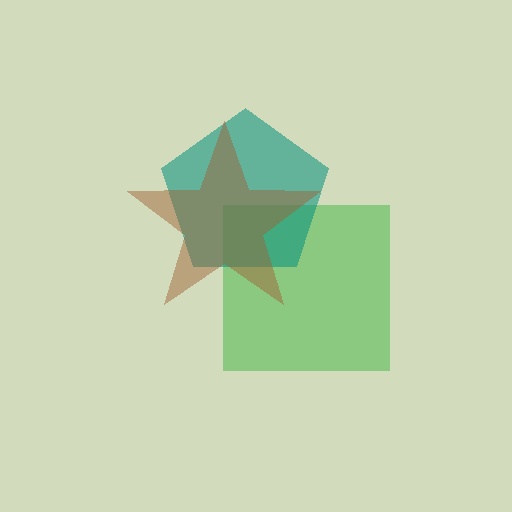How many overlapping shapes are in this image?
There are 3 overlapping shapes in the image.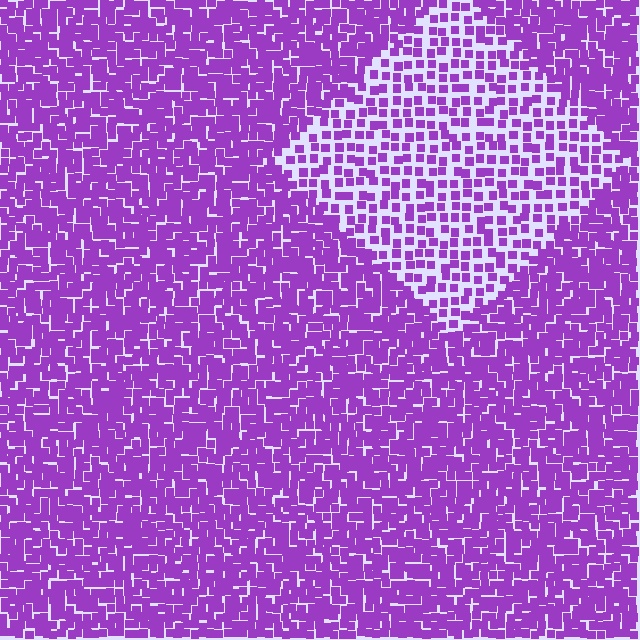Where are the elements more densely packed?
The elements are more densely packed outside the diamond boundary.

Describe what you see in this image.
The image contains small purple elements arranged at two different densities. A diamond-shaped region is visible where the elements are less densely packed than the surrounding area.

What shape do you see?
I see a diamond.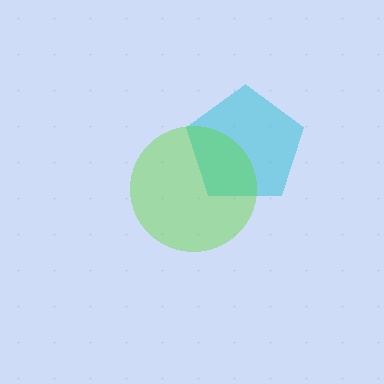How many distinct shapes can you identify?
There are 2 distinct shapes: a cyan pentagon, a lime circle.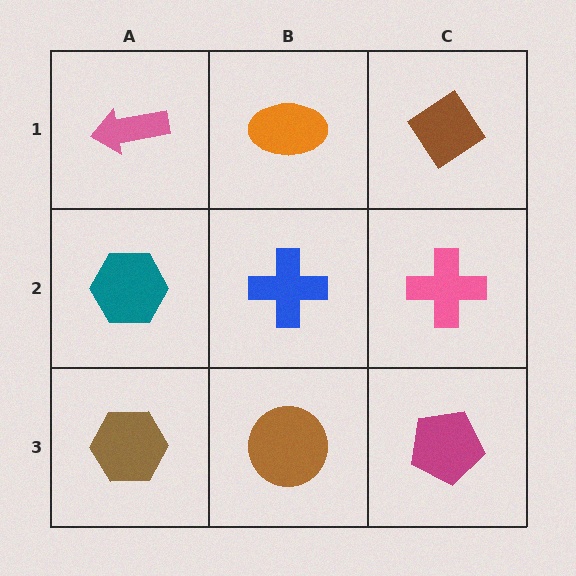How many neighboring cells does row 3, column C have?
2.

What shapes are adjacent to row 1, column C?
A pink cross (row 2, column C), an orange ellipse (row 1, column B).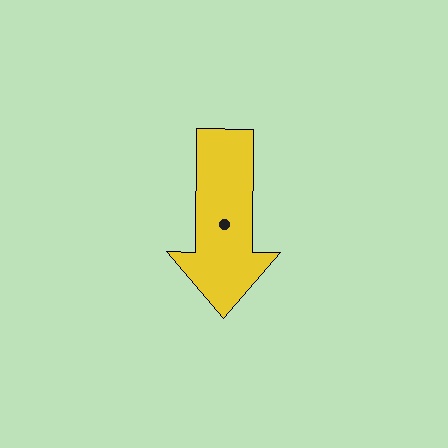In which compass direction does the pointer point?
South.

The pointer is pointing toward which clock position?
Roughly 6 o'clock.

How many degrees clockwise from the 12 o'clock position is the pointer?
Approximately 180 degrees.